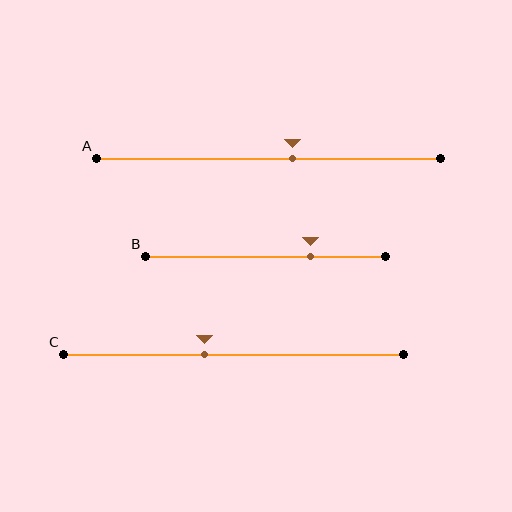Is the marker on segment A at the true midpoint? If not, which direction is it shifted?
No, the marker on segment A is shifted to the right by about 7% of the segment length.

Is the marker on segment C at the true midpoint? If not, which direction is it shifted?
No, the marker on segment C is shifted to the left by about 9% of the segment length.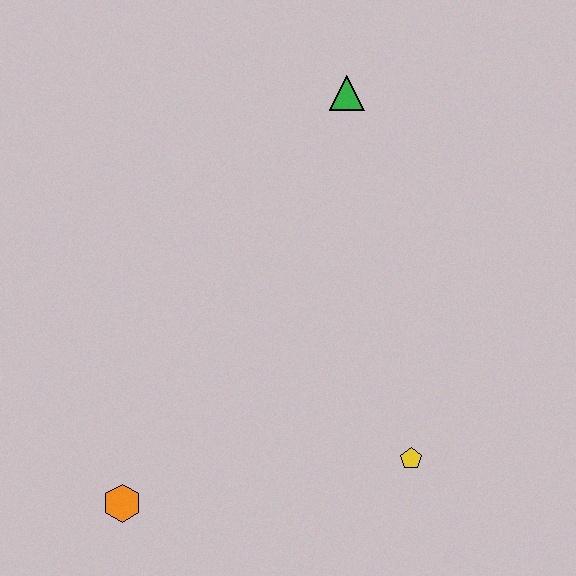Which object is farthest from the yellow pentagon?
The green triangle is farthest from the yellow pentagon.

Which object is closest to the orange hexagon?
The yellow pentagon is closest to the orange hexagon.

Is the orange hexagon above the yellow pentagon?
No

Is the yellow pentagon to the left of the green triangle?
No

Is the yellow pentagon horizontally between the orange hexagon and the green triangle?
No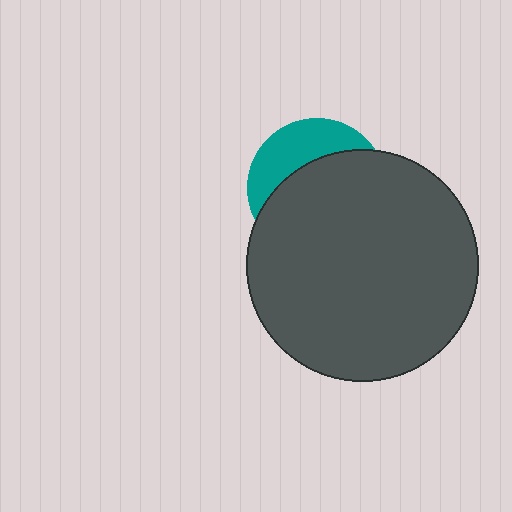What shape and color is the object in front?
The object in front is a dark gray circle.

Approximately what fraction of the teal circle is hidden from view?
Roughly 67% of the teal circle is hidden behind the dark gray circle.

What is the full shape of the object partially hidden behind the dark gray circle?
The partially hidden object is a teal circle.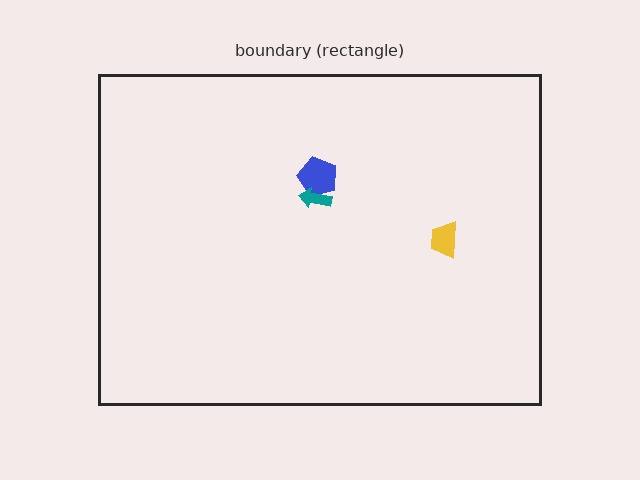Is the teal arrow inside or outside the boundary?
Inside.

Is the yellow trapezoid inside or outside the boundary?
Inside.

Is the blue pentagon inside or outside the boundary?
Inside.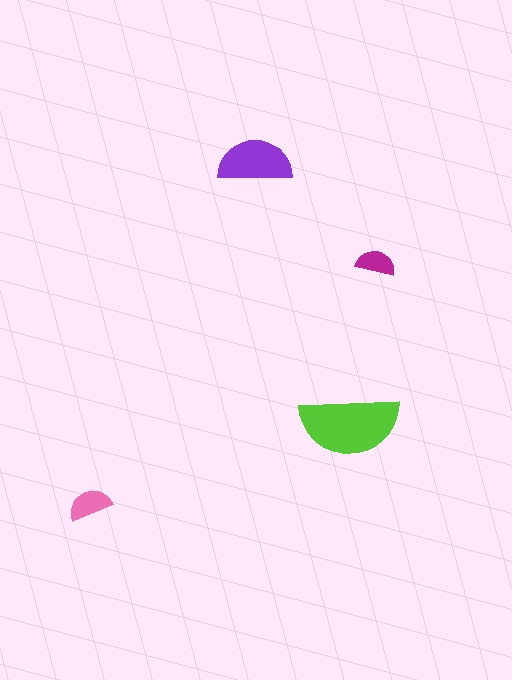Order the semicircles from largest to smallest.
the lime one, the purple one, the pink one, the magenta one.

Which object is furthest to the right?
The magenta semicircle is rightmost.